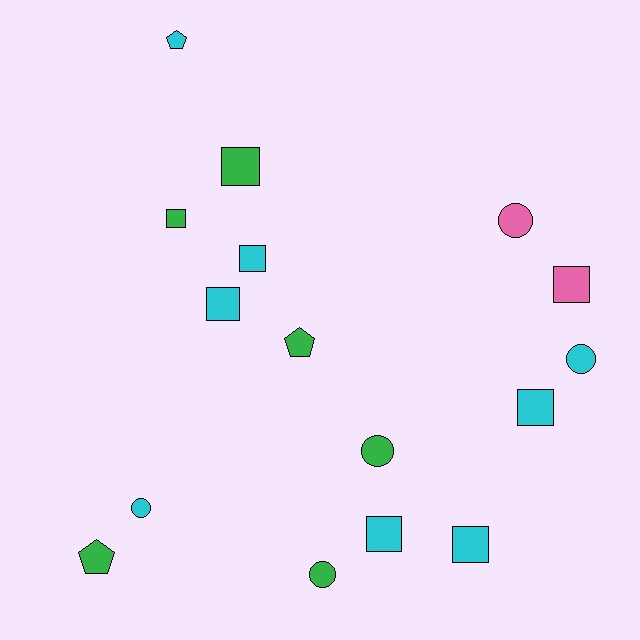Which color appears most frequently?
Cyan, with 8 objects.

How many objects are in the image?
There are 16 objects.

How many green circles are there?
There are 2 green circles.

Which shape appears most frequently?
Square, with 8 objects.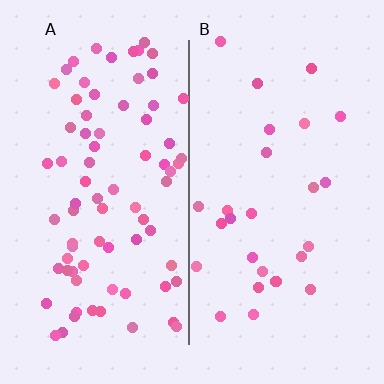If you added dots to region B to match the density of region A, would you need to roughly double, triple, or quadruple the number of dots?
Approximately triple.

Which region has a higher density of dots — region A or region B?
A (the left).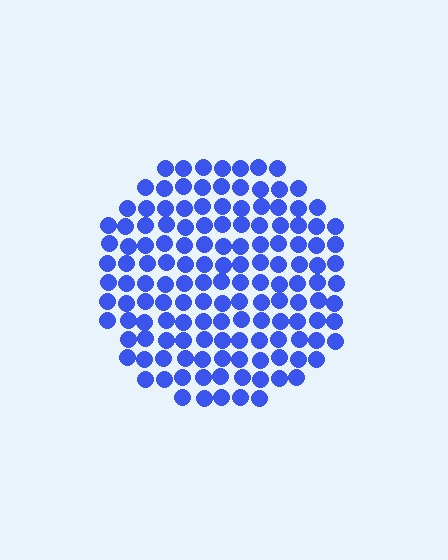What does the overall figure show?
The overall figure shows a circle.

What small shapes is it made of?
It is made of small circles.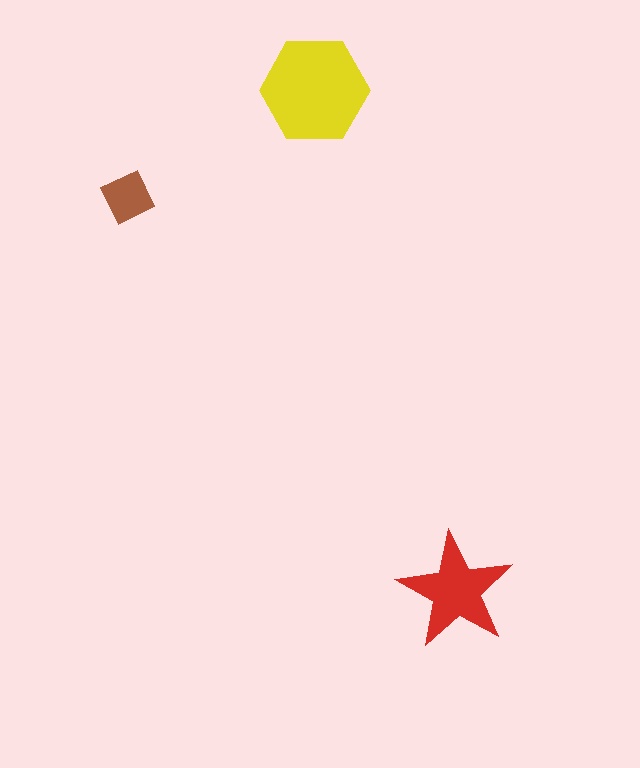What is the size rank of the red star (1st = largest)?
2nd.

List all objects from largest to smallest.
The yellow hexagon, the red star, the brown square.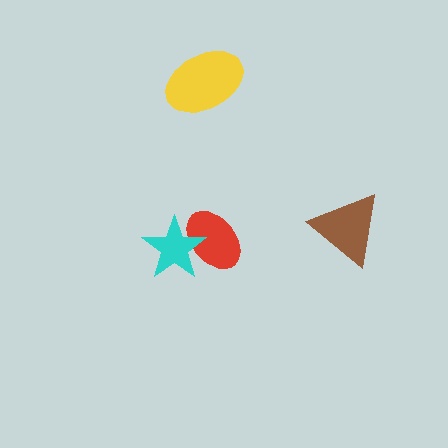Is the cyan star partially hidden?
No, no other shape covers it.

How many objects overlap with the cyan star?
1 object overlaps with the cyan star.